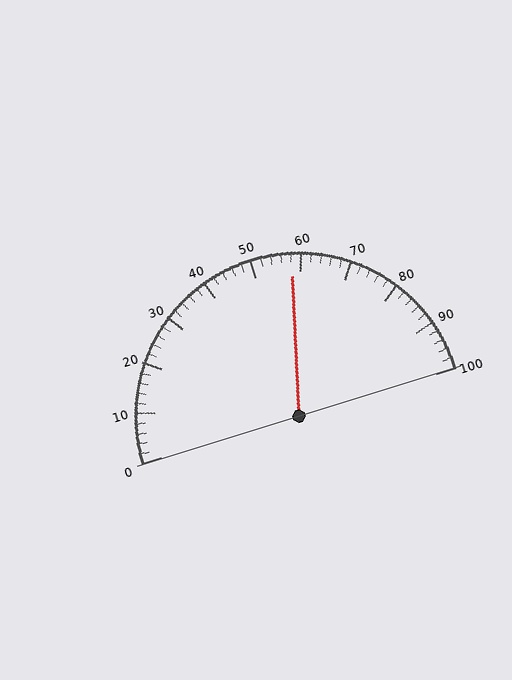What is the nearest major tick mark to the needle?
The nearest major tick mark is 60.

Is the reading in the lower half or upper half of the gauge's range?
The reading is in the upper half of the range (0 to 100).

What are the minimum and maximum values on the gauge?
The gauge ranges from 0 to 100.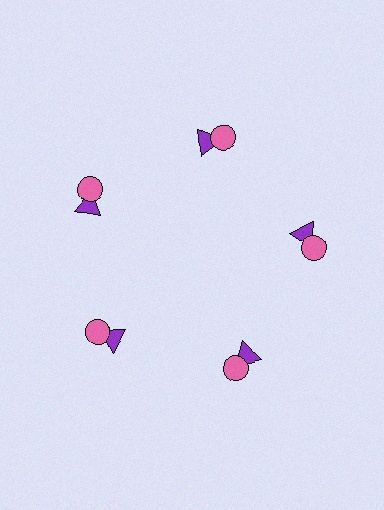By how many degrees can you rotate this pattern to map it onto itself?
The pattern maps onto itself every 72 degrees of rotation.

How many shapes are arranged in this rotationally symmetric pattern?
There are 10 shapes, arranged in 5 groups of 2.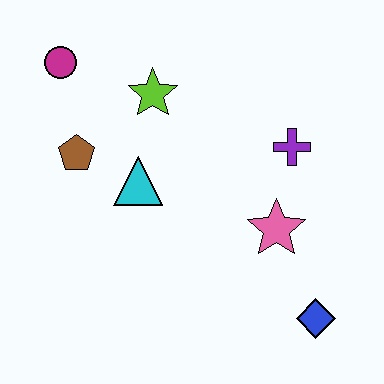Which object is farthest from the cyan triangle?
The blue diamond is farthest from the cyan triangle.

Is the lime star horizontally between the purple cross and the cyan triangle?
Yes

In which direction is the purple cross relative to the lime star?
The purple cross is to the right of the lime star.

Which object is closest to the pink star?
The purple cross is closest to the pink star.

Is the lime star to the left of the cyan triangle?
No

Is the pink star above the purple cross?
No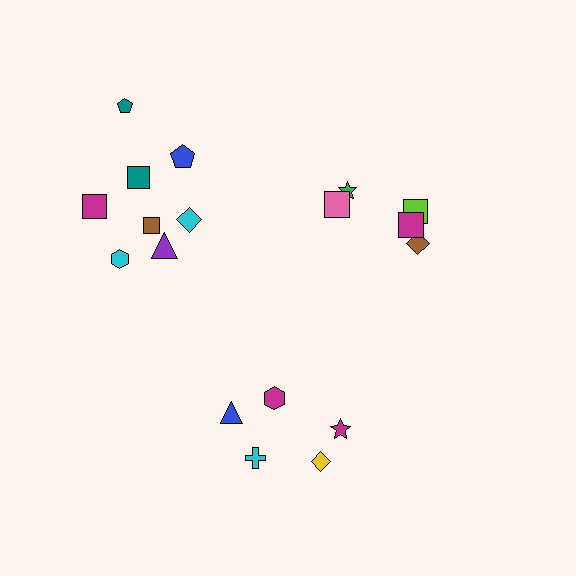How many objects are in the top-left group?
There are 8 objects.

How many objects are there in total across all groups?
There are 18 objects.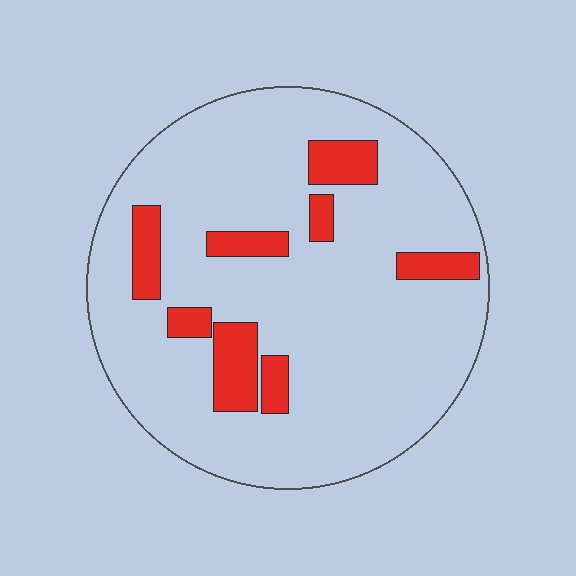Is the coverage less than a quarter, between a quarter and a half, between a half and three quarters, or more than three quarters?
Less than a quarter.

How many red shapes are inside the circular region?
8.